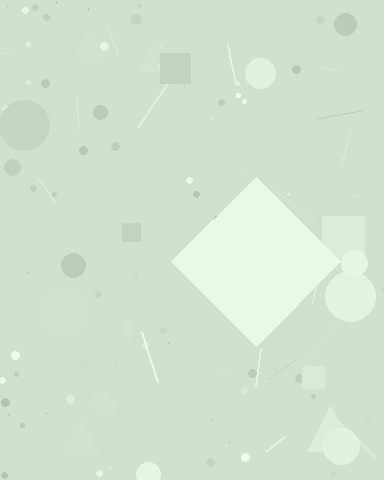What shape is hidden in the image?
A diamond is hidden in the image.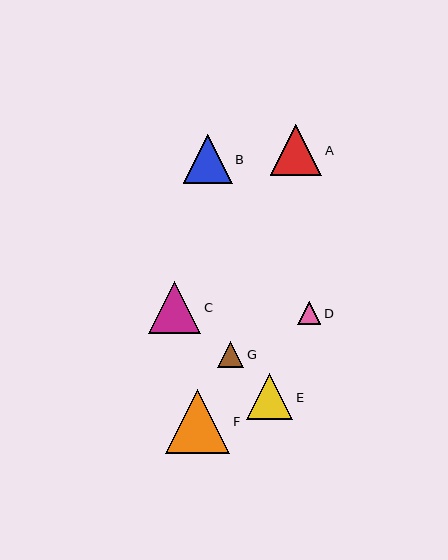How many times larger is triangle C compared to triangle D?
Triangle C is approximately 2.3 times the size of triangle D.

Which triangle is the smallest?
Triangle D is the smallest with a size of approximately 23 pixels.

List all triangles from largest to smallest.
From largest to smallest: F, C, A, B, E, G, D.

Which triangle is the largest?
Triangle F is the largest with a size of approximately 64 pixels.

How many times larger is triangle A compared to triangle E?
Triangle A is approximately 1.1 times the size of triangle E.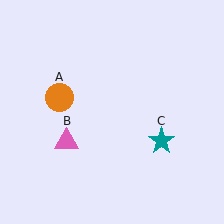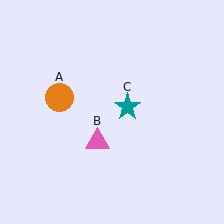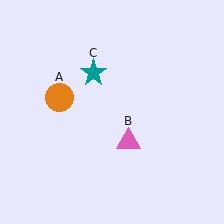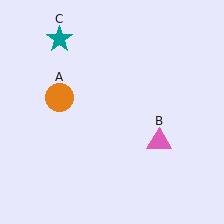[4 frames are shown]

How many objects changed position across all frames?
2 objects changed position: pink triangle (object B), teal star (object C).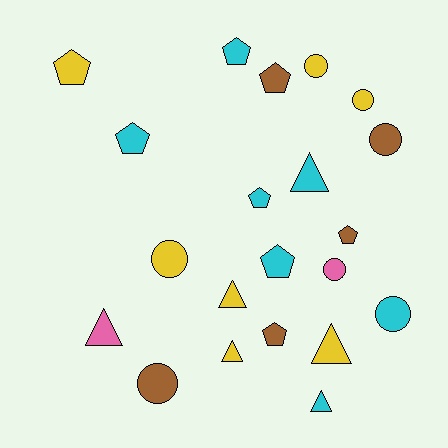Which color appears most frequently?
Yellow, with 7 objects.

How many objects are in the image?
There are 21 objects.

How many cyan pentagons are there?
There are 4 cyan pentagons.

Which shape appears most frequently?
Pentagon, with 8 objects.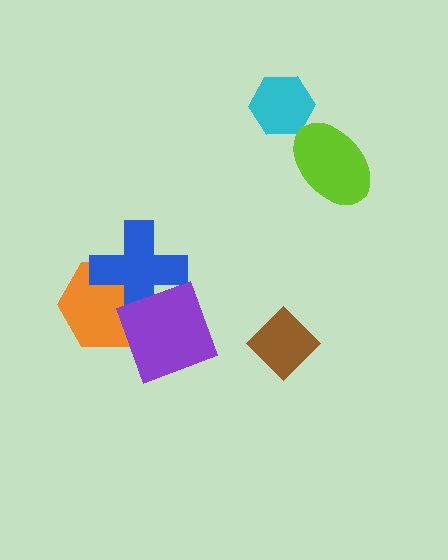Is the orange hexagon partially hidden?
Yes, it is partially covered by another shape.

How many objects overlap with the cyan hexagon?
0 objects overlap with the cyan hexagon.